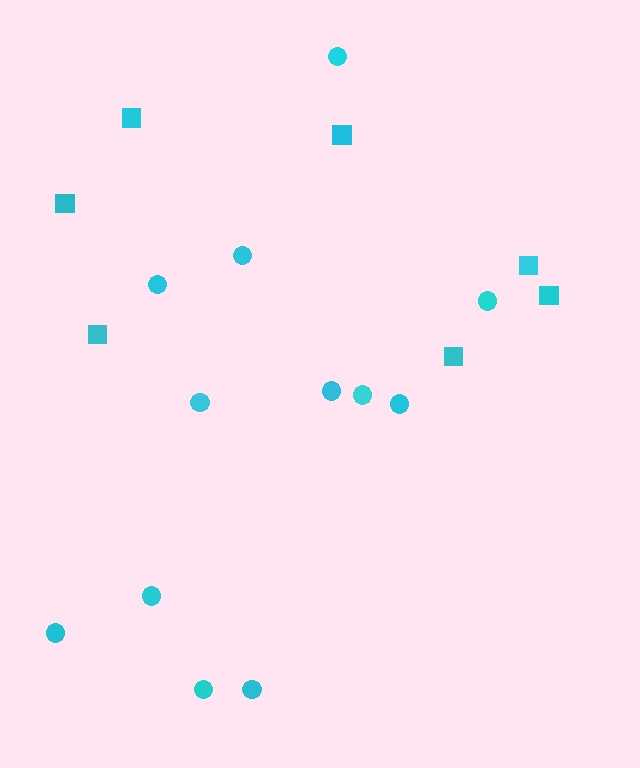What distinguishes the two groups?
There are 2 groups: one group of squares (7) and one group of circles (12).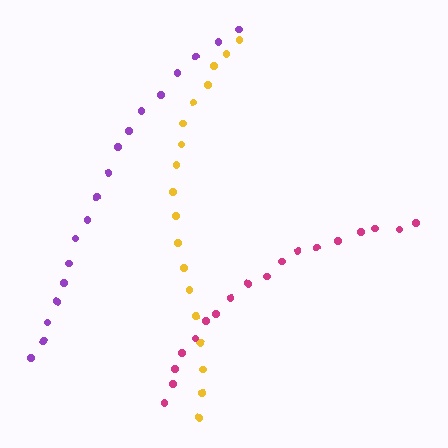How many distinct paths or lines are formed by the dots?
There are 3 distinct paths.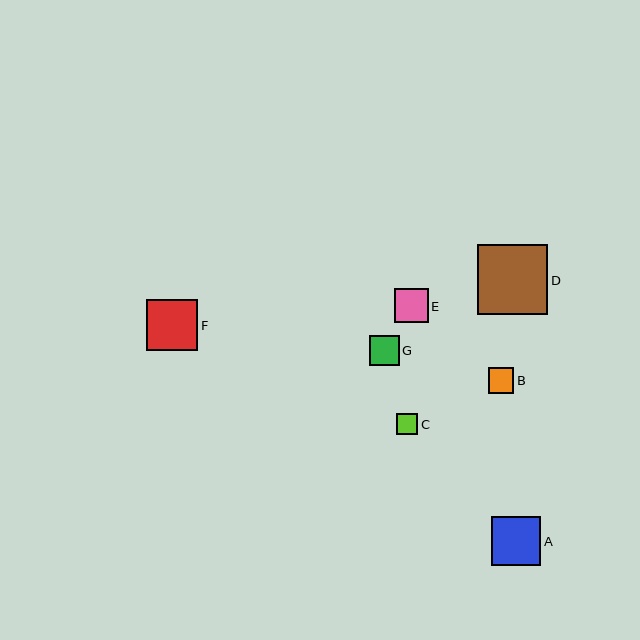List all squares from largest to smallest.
From largest to smallest: D, F, A, E, G, B, C.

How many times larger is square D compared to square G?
Square D is approximately 2.4 times the size of square G.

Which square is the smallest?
Square C is the smallest with a size of approximately 21 pixels.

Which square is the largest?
Square D is the largest with a size of approximately 70 pixels.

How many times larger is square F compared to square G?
Square F is approximately 1.7 times the size of square G.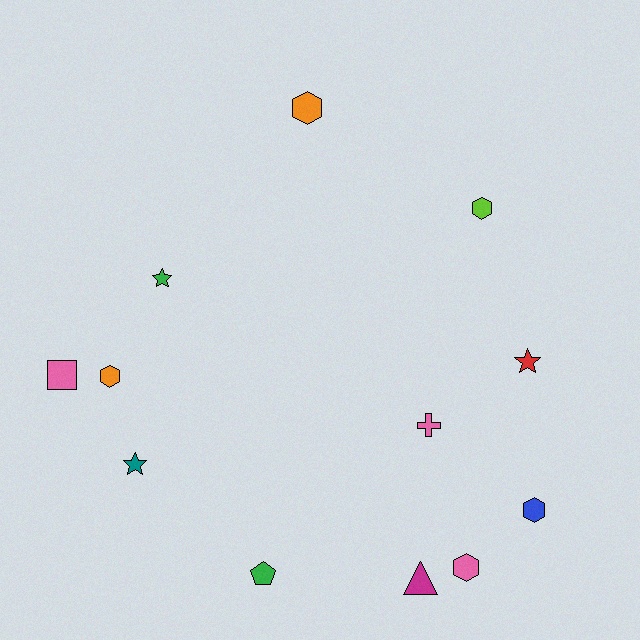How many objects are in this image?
There are 12 objects.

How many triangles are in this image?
There is 1 triangle.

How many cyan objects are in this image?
There are no cyan objects.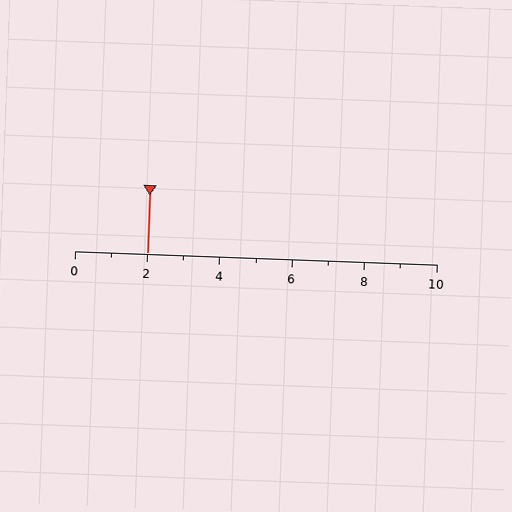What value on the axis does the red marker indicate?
The marker indicates approximately 2.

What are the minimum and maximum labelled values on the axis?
The axis runs from 0 to 10.